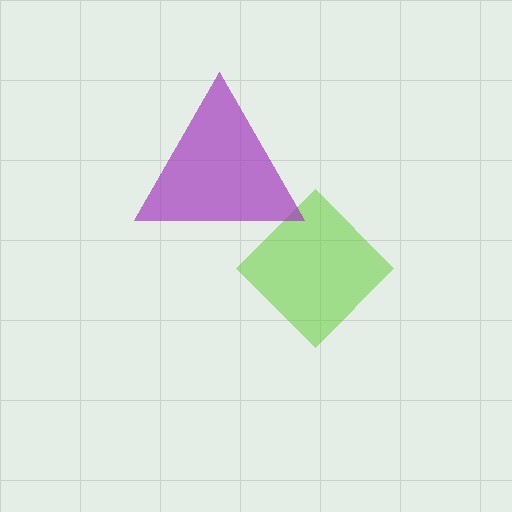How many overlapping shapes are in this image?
There are 2 overlapping shapes in the image.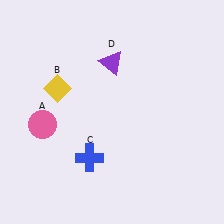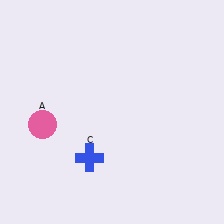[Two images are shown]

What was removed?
The purple triangle (D), the yellow diamond (B) were removed in Image 2.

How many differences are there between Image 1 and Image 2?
There are 2 differences between the two images.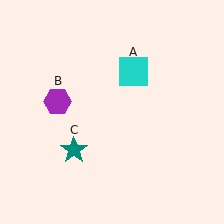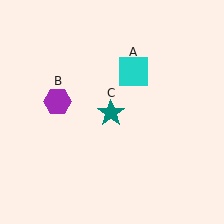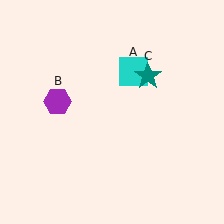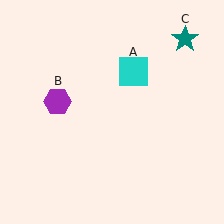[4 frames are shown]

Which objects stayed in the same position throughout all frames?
Cyan square (object A) and purple hexagon (object B) remained stationary.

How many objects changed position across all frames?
1 object changed position: teal star (object C).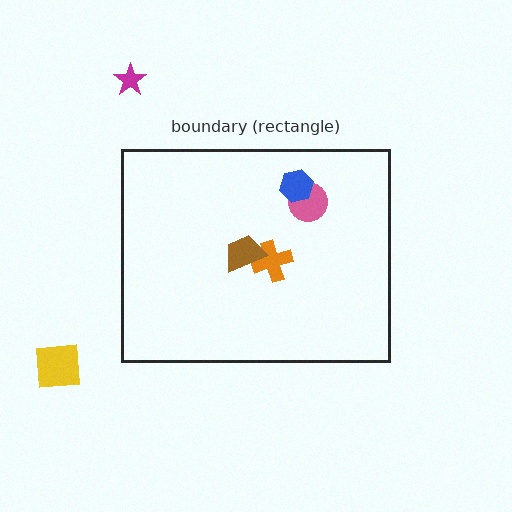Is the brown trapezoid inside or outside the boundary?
Inside.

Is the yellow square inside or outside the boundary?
Outside.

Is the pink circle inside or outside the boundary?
Inside.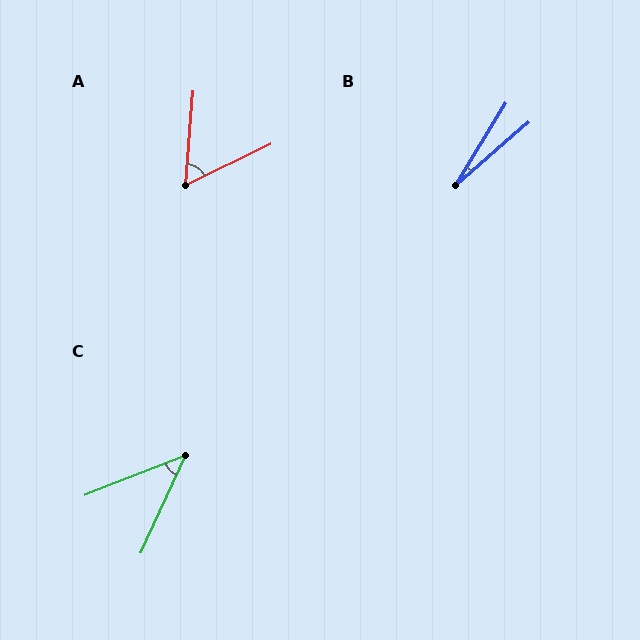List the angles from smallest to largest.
B (18°), C (44°), A (60°).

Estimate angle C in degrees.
Approximately 44 degrees.